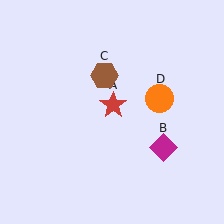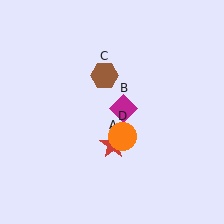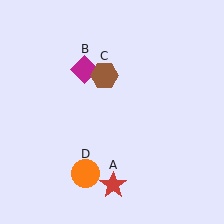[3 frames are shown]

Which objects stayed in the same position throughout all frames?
Brown hexagon (object C) remained stationary.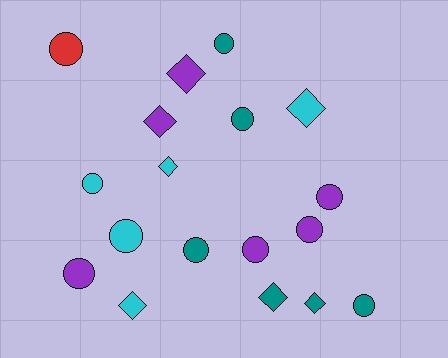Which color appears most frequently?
Teal, with 6 objects.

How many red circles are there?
There is 1 red circle.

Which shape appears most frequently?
Circle, with 11 objects.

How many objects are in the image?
There are 18 objects.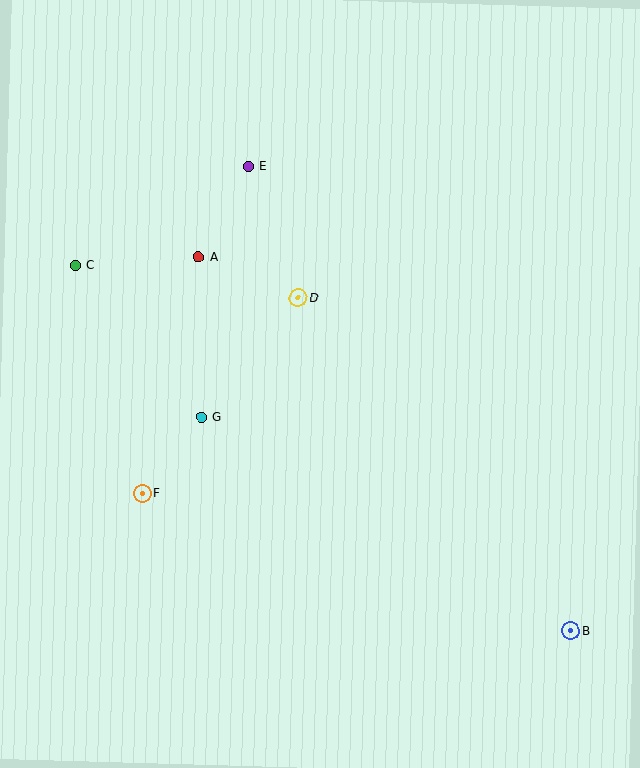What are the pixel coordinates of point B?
Point B is at (571, 630).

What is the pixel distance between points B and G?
The distance between B and G is 427 pixels.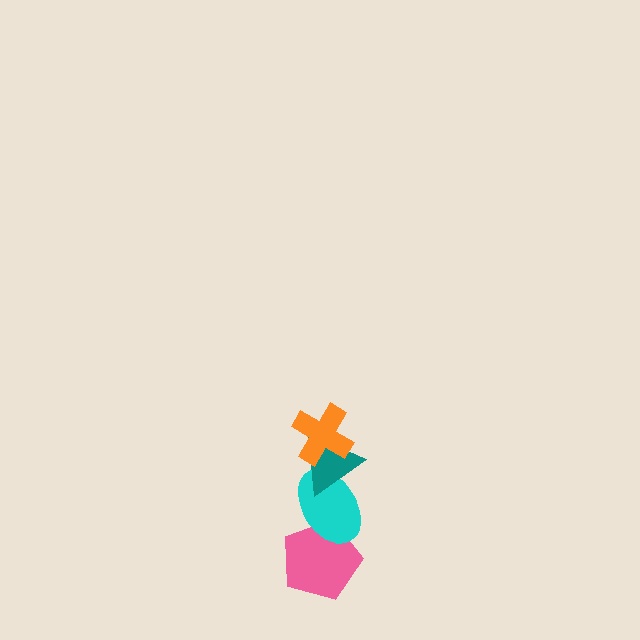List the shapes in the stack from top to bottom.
From top to bottom: the orange cross, the teal triangle, the cyan ellipse, the pink pentagon.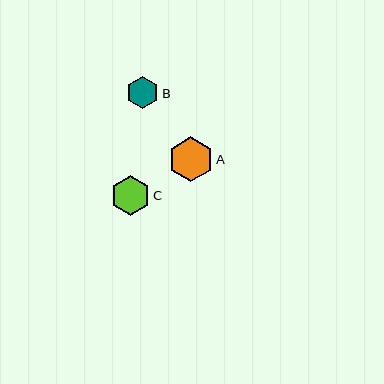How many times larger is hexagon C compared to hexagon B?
Hexagon C is approximately 1.3 times the size of hexagon B.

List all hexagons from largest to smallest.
From largest to smallest: A, C, B.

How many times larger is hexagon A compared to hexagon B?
Hexagon A is approximately 1.4 times the size of hexagon B.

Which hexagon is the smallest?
Hexagon B is the smallest with a size of approximately 32 pixels.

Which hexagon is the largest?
Hexagon A is the largest with a size of approximately 45 pixels.